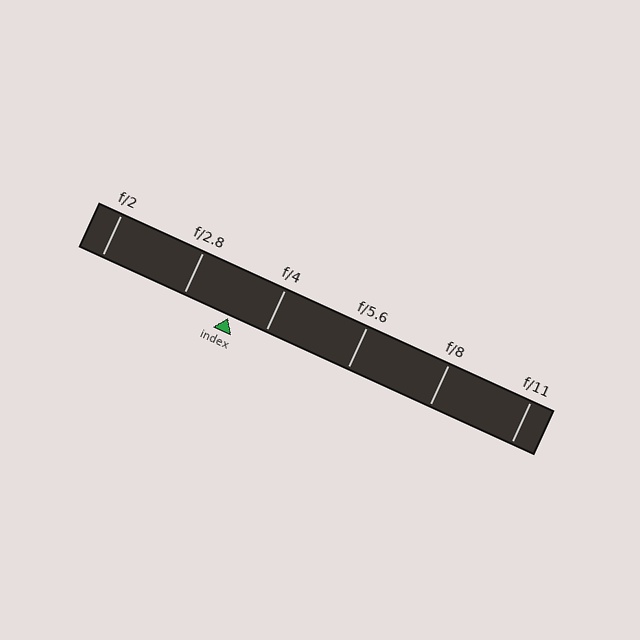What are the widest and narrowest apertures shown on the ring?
The widest aperture shown is f/2 and the narrowest is f/11.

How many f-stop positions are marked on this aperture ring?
There are 6 f-stop positions marked.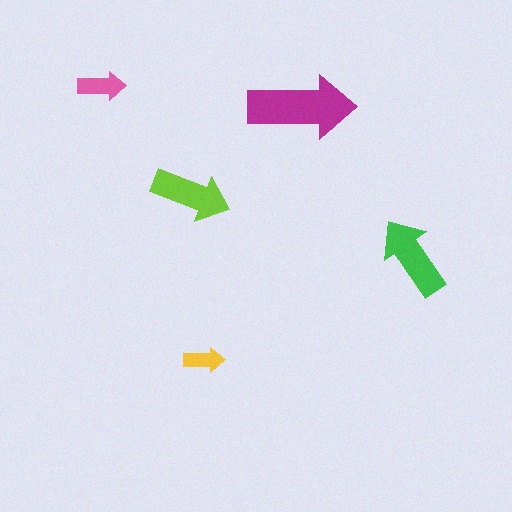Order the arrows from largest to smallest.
the magenta one, the green one, the lime one, the pink one, the yellow one.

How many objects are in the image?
There are 5 objects in the image.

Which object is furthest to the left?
The pink arrow is leftmost.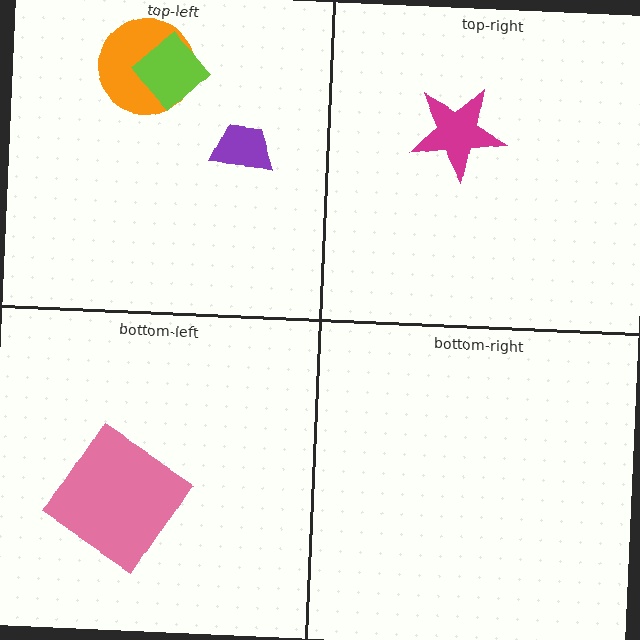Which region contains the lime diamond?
The top-left region.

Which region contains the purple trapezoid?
The top-left region.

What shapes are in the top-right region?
The magenta star.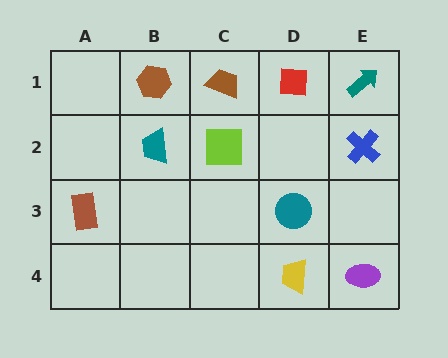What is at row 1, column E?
A teal arrow.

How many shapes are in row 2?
3 shapes.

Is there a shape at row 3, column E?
No, that cell is empty.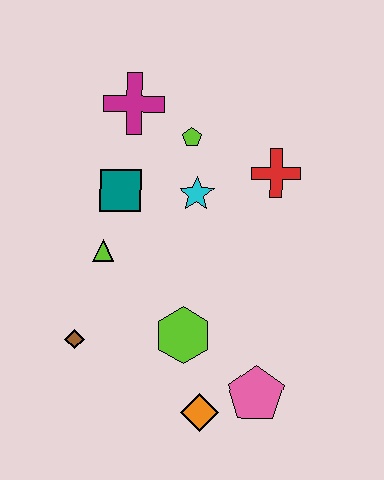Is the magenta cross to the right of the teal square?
Yes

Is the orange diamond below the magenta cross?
Yes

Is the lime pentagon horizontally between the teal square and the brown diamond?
No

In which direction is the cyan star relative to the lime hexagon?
The cyan star is above the lime hexagon.